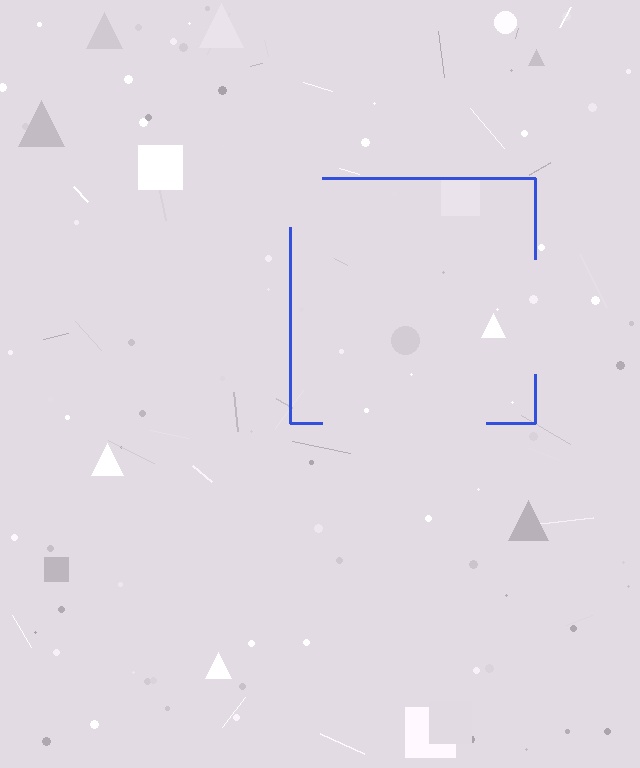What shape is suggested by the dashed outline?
The dashed outline suggests a square.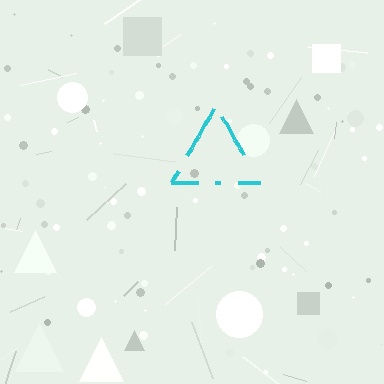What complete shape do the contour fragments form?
The contour fragments form a triangle.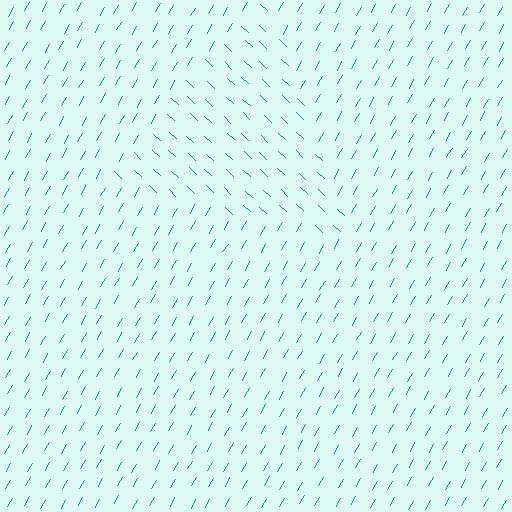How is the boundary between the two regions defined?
The boundary is defined purely by a change in line orientation (approximately 77 degrees difference). All lines are the same color and thickness.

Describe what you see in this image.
The image is filled with small teal line segments. A triangle region in the image has lines oriented differently from the surrounding lines, creating a visible texture boundary.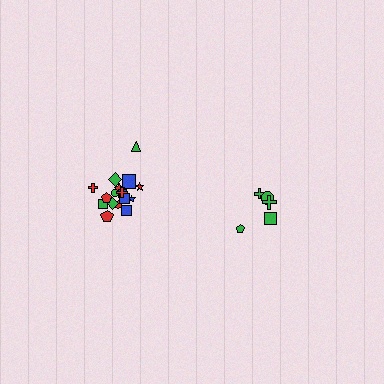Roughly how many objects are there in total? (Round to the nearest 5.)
Roughly 25 objects in total.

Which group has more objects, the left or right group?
The left group.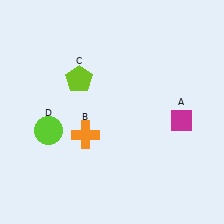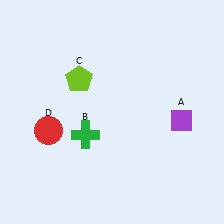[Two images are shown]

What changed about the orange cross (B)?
In Image 1, B is orange. In Image 2, it changed to green.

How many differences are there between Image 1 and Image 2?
There are 3 differences between the two images.